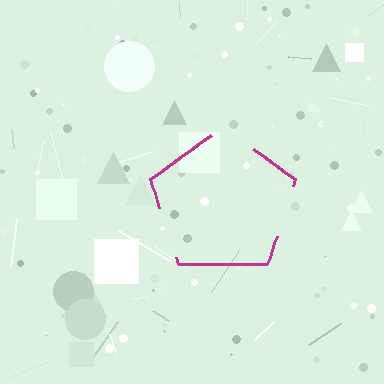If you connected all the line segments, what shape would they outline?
They would outline a pentagon.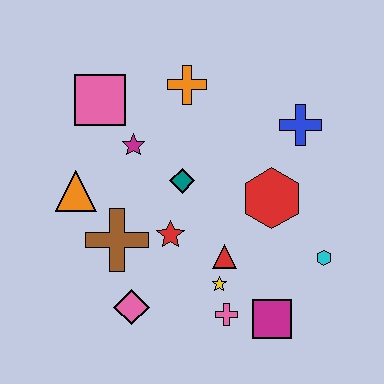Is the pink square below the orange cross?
Yes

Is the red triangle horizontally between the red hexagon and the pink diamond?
Yes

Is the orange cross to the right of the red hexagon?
No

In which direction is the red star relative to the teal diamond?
The red star is below the teal diamond.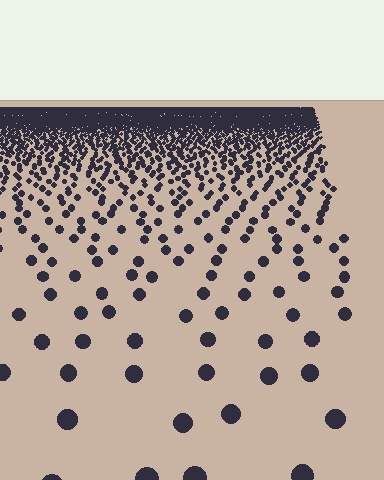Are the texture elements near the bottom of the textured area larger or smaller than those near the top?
Larger. Near the bottom, elements are closer to the viewer and appear at a bigger on-screen size.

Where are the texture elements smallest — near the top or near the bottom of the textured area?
Near the top.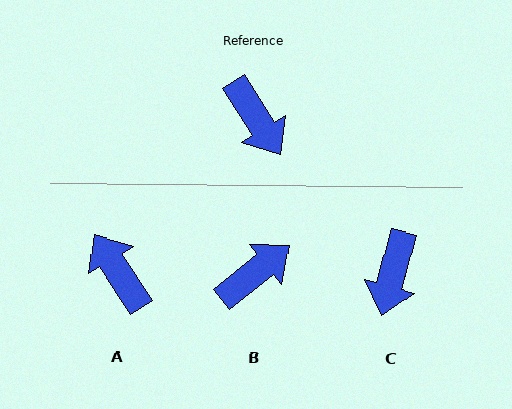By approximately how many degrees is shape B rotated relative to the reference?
Approximately 97 degrees counter-clockwise.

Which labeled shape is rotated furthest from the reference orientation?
A, about 179 degrees away.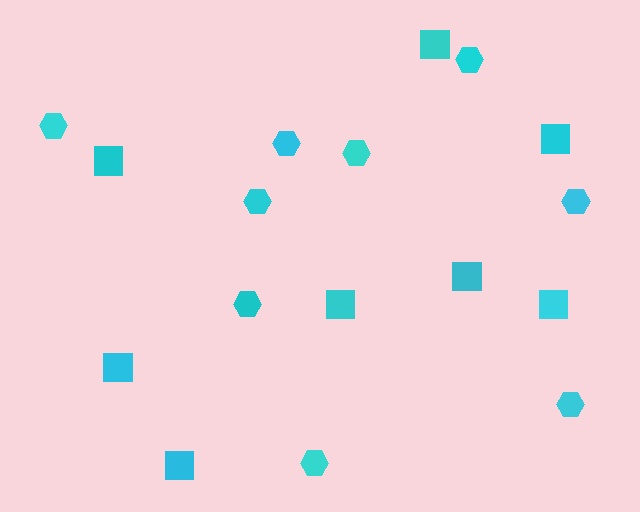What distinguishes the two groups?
There are 2 groups: one group of hexagons (9) and one group of squares (8).